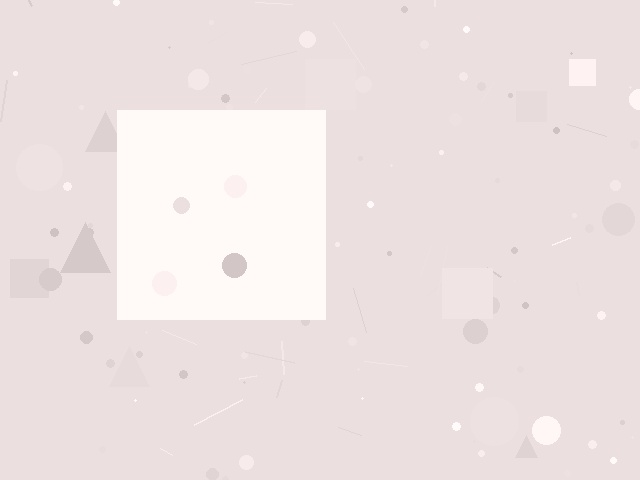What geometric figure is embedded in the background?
A square is embedded in the background.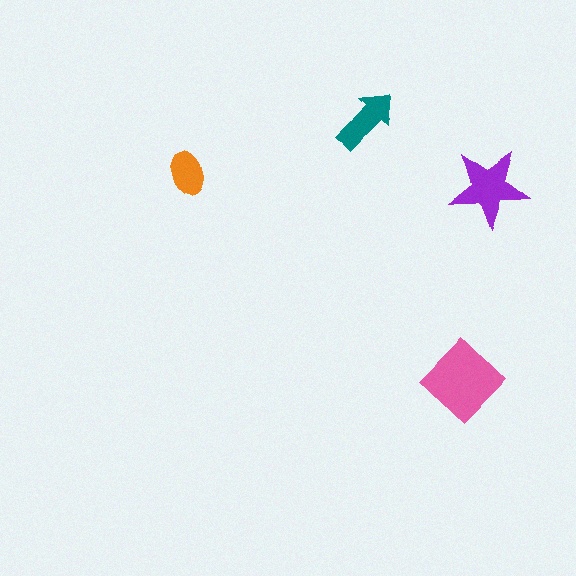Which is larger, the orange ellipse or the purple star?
The purple star.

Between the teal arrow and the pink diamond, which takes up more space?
The pink diamond.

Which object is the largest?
The pink diamond.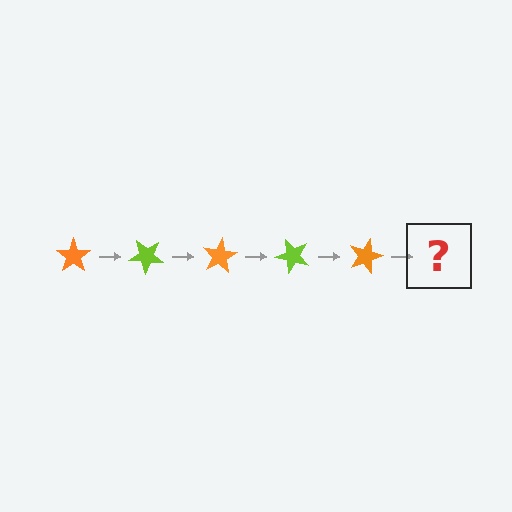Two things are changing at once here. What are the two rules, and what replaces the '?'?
The two rules are that it rotates 40 degrees each step and the color cycles through orange and lime. The '?' should be a lime star, rotated 200 degrees from the start.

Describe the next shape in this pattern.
It should be a lime star, rotated 200 degrees from the start.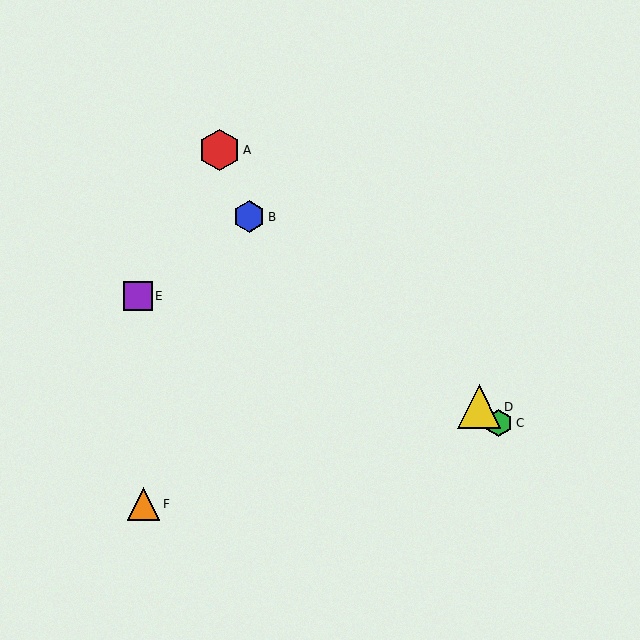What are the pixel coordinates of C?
Object C is at (499, 423).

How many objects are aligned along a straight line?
3 objects (B, C, D) are aligned along a straight line.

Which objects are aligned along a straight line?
Objects B, C, D are aligned along a straight line.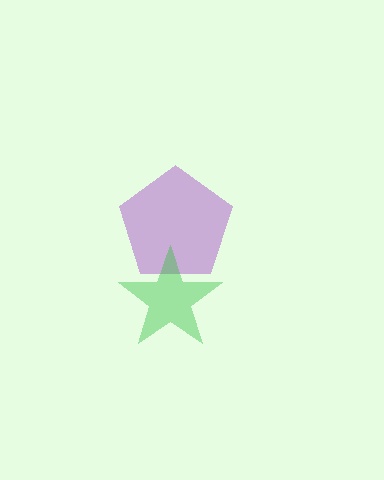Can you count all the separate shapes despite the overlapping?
Yes, there are 2 separate shapes.